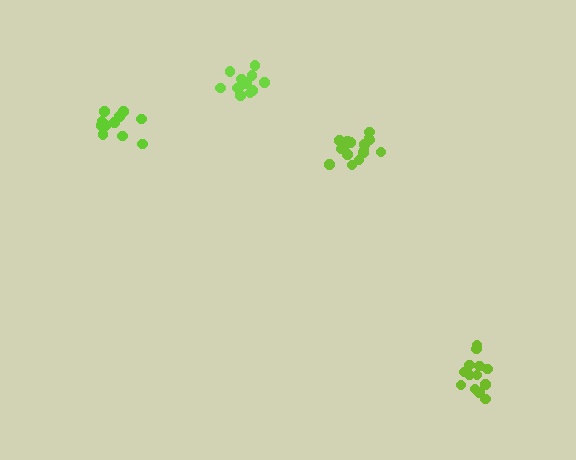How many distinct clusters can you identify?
There are 4 distinct clusters.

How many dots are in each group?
Group 1: 13 dots, Group 2: 16 dots, Group 3: 12 dots, Group 4: 13 dots (54 total).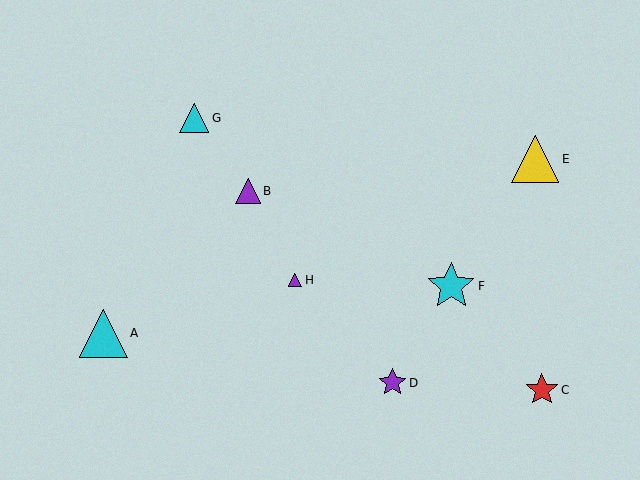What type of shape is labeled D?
Shape D is a purple star.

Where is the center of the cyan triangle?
The center of the cyan triangle is at (103, 333).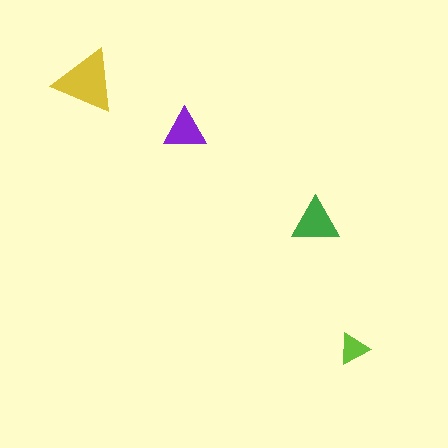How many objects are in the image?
There are 4 objects in the image.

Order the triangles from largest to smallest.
the yellow one, the green one, the purple one, the lime one.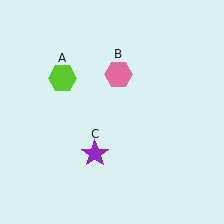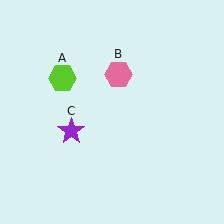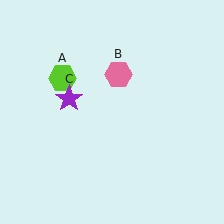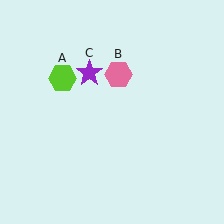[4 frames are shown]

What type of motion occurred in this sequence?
The purple star (object C) rotated clockwise around the center of the scene.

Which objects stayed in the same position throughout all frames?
Lime hexagon (object A) and pink hexagon (object B) remained stationary.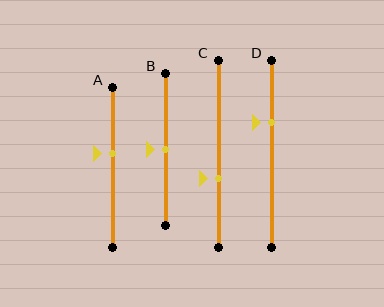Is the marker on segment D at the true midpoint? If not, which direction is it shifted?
No, the marker on segment D is shifted upward by about 17% of the segment length.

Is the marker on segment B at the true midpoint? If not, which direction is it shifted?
Yes, the marker on segment B is at the true midpoint.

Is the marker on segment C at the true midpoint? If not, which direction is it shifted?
No, the marker on segment C is shifted downward by about 14% of the segment length.